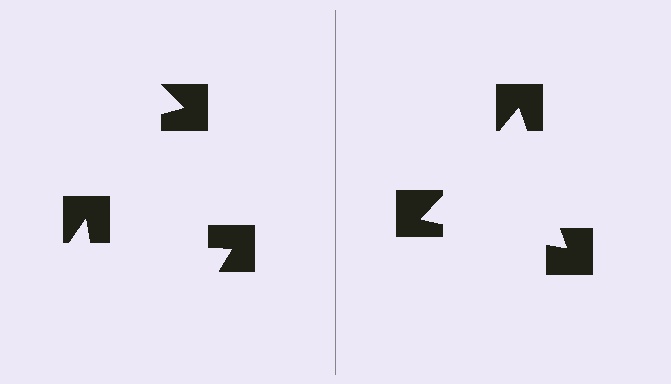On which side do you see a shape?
An illusory triangle appears on the right side. On the left side the wedge cuts are rotated, so no coherent shape forms.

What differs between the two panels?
The notched squares are positioned identically on both sides; only the wedge orientations differ. On the right they align to a triangle; on the left they are misaligned.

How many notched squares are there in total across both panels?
6 — 3 on each side.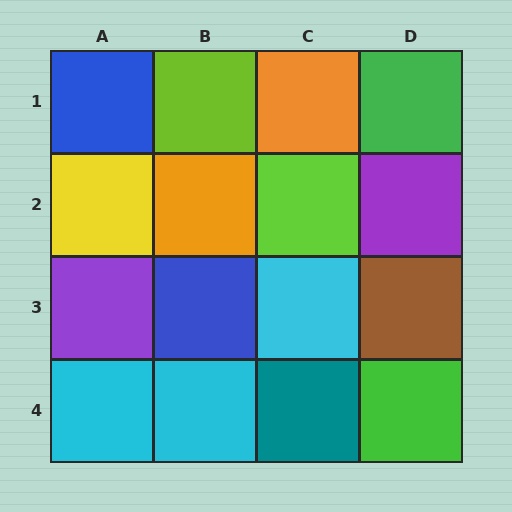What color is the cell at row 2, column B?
Orange.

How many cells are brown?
1 cell is brown.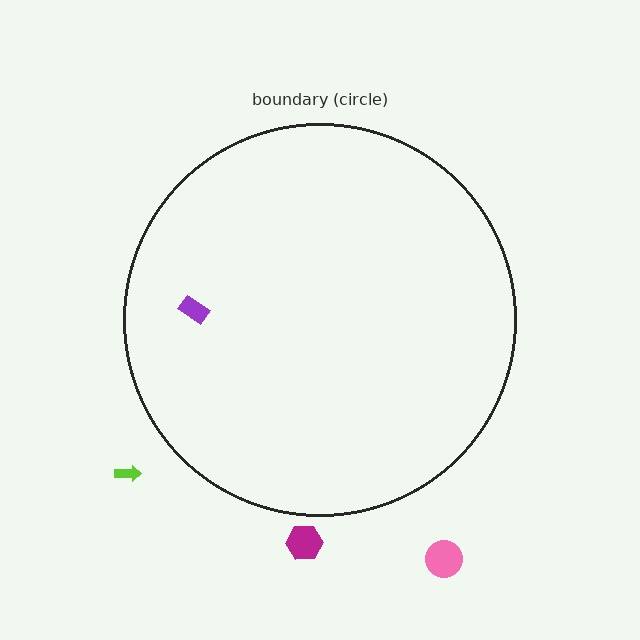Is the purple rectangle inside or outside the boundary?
Inside.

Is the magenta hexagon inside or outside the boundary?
Outside.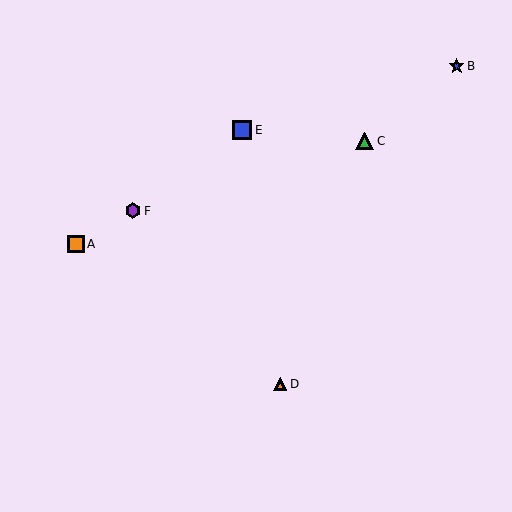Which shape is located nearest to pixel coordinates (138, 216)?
The purple hexagon (labeled F) at (133, 211) is nearest to that location.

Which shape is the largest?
The blue square (labeled E) is the largest.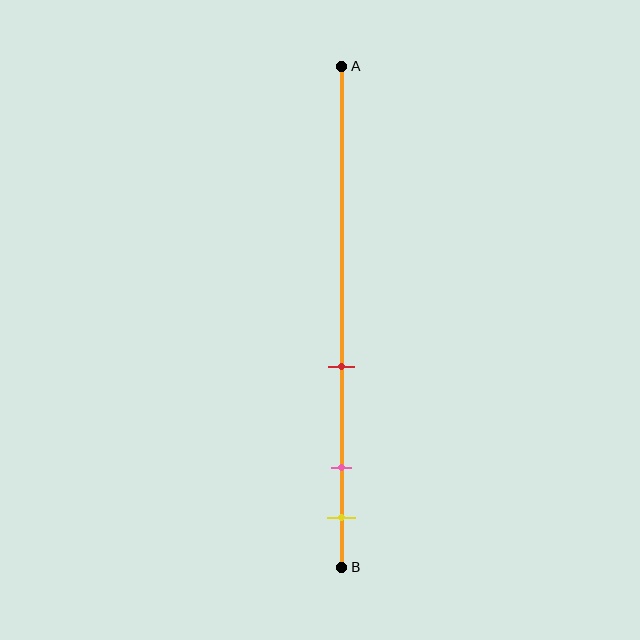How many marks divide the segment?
There are 3 marks dividing the segment.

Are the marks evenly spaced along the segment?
No, the marks are not evenly spaced.